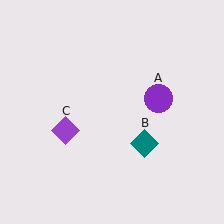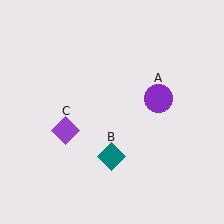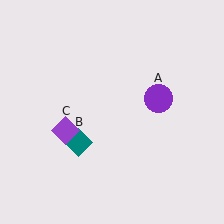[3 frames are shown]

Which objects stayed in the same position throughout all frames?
Purple circle (object A) and purple diamond (object C) remained stationary.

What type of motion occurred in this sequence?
The teal diamond (object B) rotated clockwise around the center of the scene.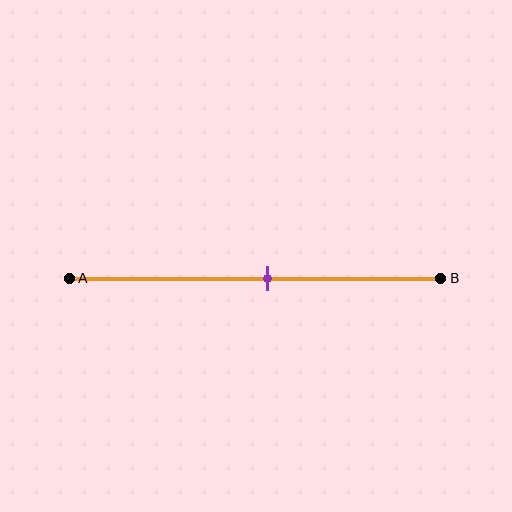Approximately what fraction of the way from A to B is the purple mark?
The purple mark is approximately 55% of the way from A to B.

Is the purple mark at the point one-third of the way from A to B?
No, the mark is at about 55% from A, not at the 33% one-third point.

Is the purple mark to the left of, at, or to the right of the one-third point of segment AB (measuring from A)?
The purple mark is to the right of the one-third point of segment AB.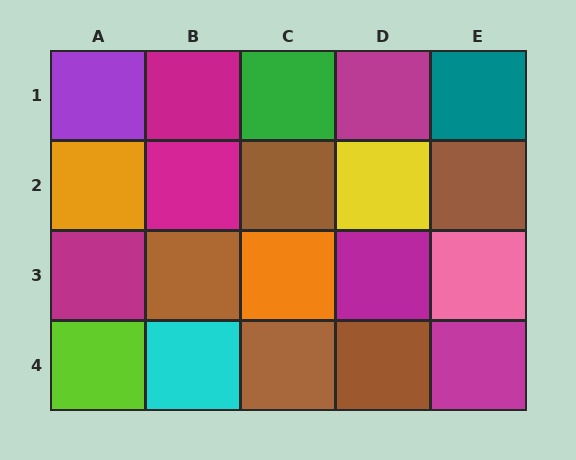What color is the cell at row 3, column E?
Pink.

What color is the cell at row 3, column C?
Orange.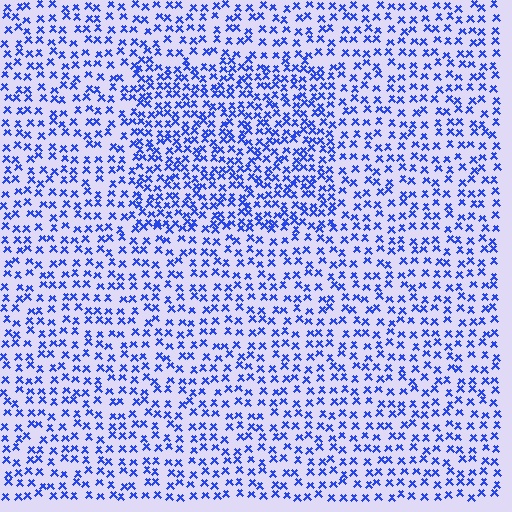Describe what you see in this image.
The image contains small blue elements arranged at two different densities. A rectangle-shaped region is visible where the elements are more densely packed than the surrounding area.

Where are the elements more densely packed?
The elements are more densely packed inside the rectangle boundary.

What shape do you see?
I see a rectangle.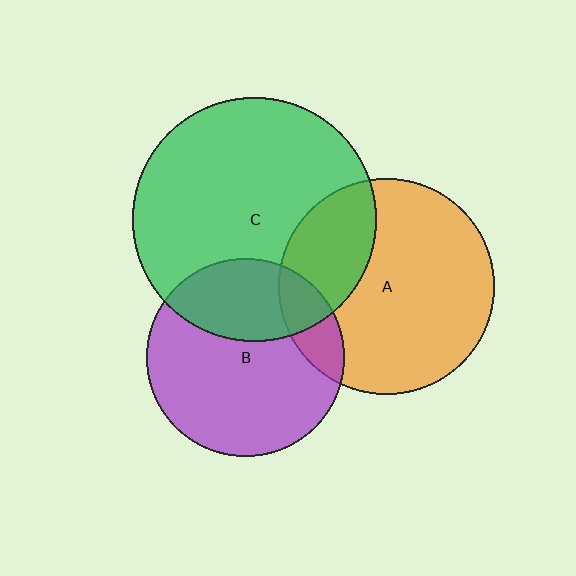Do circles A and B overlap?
Yes.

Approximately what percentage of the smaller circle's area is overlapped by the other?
Approximately 15%.